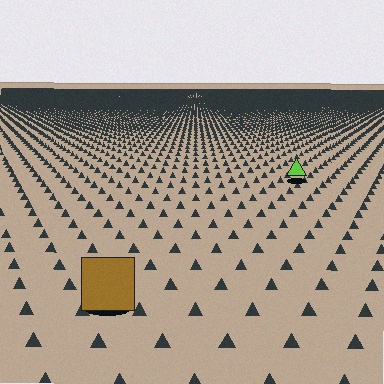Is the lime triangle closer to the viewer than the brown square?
No. The brown square is closer — you can tell from the texture gradient: the ground texture is coarser near it.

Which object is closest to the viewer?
The brown square is closest. The texture marks near it are larger and more spread out.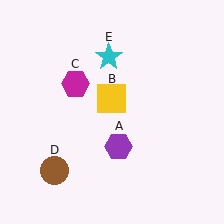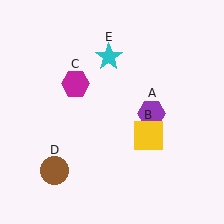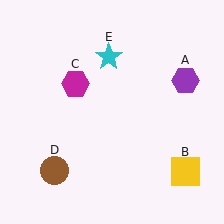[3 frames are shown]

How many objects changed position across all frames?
2 objects changed position: purple hexagon (object A), yellow square (object B).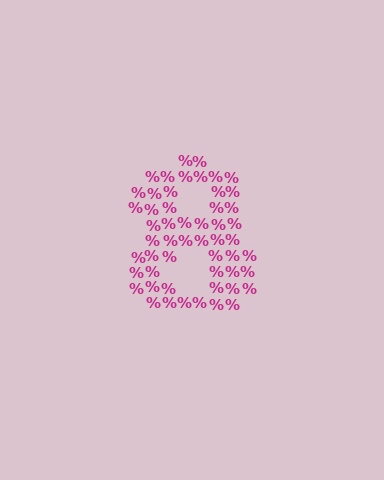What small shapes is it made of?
It is made of small percent signs.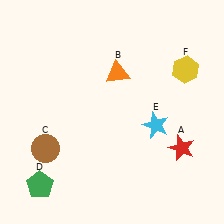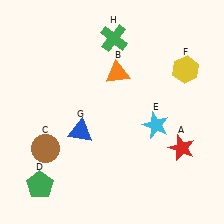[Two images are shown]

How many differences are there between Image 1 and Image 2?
There are 2 differences between the two images.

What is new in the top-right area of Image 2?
A green cross (H) was added in the top-right area of Image 2.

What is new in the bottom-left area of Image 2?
A blue triangle (G) was added in the bottom-left area of Image 2.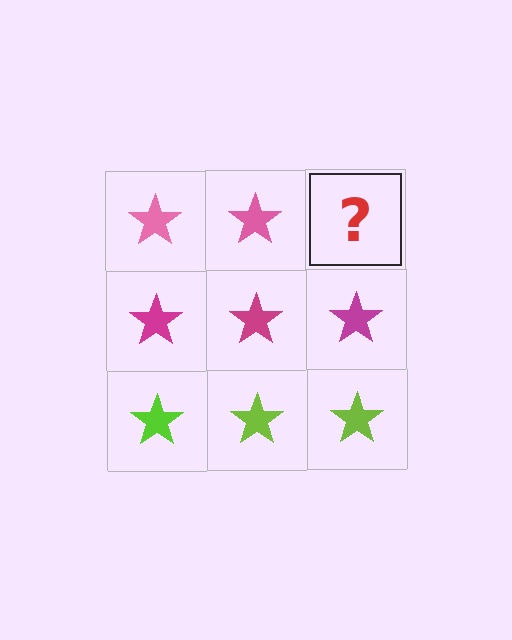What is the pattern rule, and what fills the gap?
The rule is that each row has a consistent color. The gap should be filled with a pink star.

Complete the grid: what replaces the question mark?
The question mark should be replaced with a pink star.